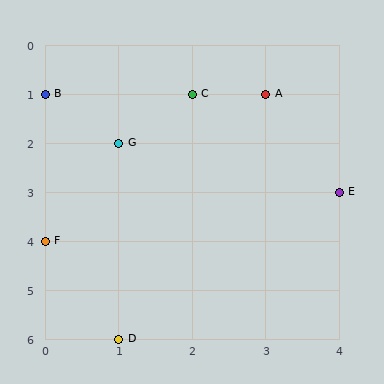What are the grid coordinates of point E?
Point E is at grid coordinates (4, 3).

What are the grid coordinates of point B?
Point B is at grid coordinates (0, 1).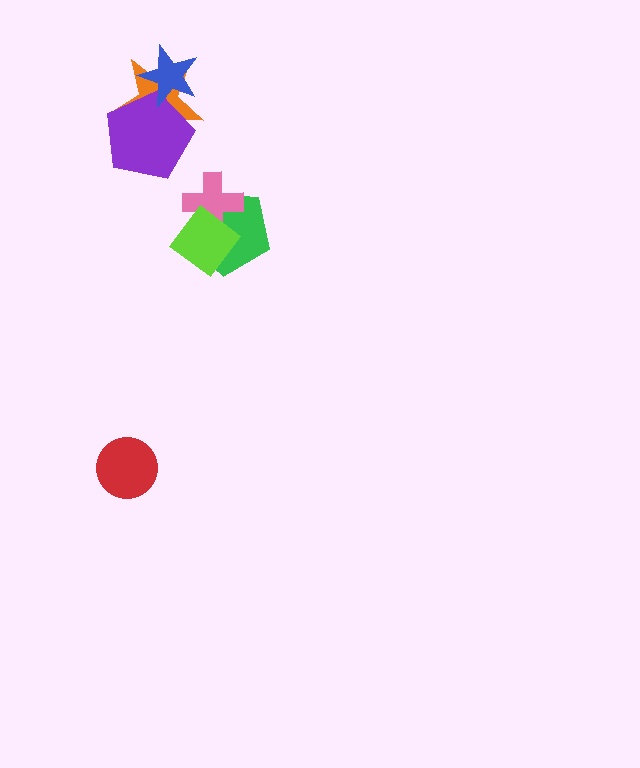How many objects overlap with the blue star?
2 objects overlap with the blue star.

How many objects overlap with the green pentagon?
2 objects overlap with the green pentagon.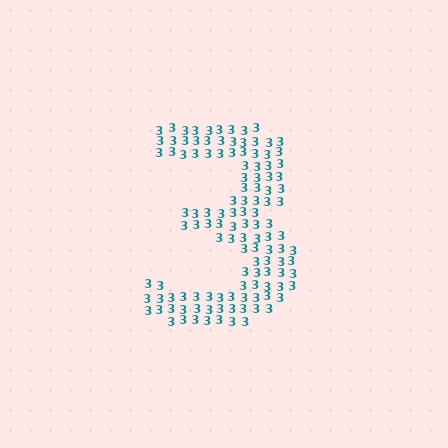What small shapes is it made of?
It is made of small digit 3's.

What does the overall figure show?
The overall figure shows the digit 3.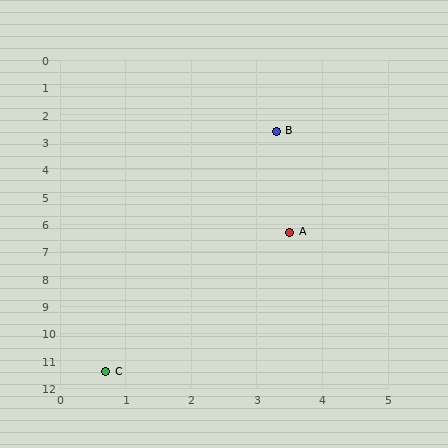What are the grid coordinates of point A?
Point A is at approximately (3.5, 6.3).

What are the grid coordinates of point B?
Point B is at approximately (3.3, 2.6).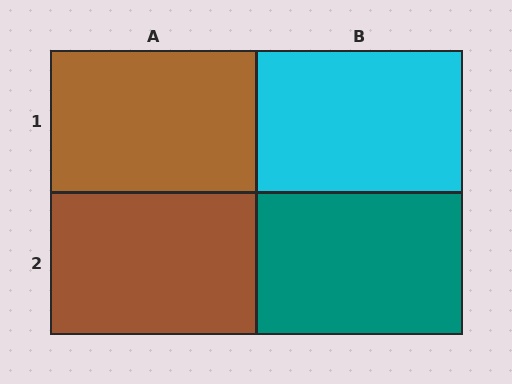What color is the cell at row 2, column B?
Teal.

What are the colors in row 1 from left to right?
Brown, cyan.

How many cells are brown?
2 cells are brown.